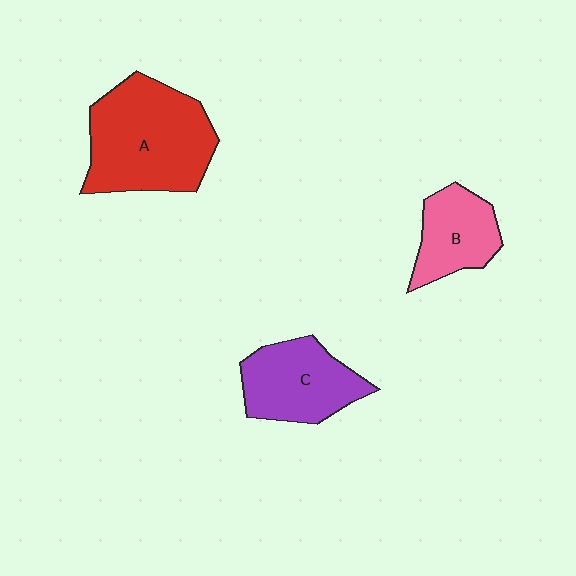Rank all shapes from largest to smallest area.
From largest to smallest: A (red), C (purple), B (pink).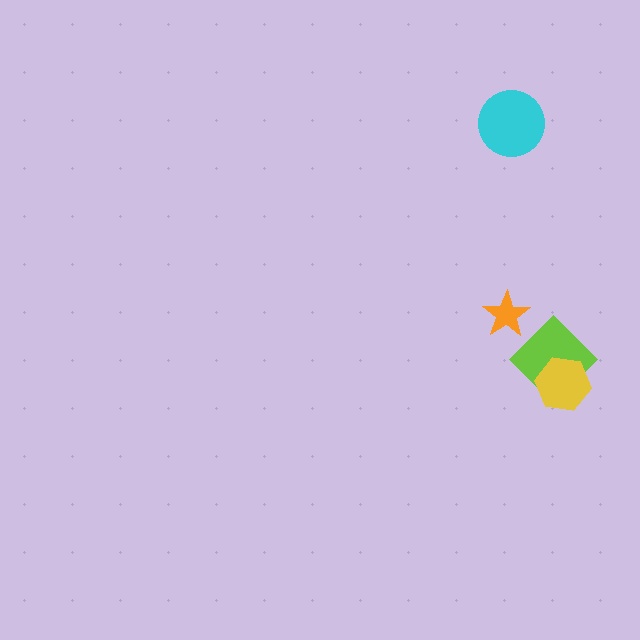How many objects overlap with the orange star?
0 objects overlap with the orange star.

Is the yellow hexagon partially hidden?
No, no other shape covers it.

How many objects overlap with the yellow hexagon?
1 object overlaps with the yellow hexagon.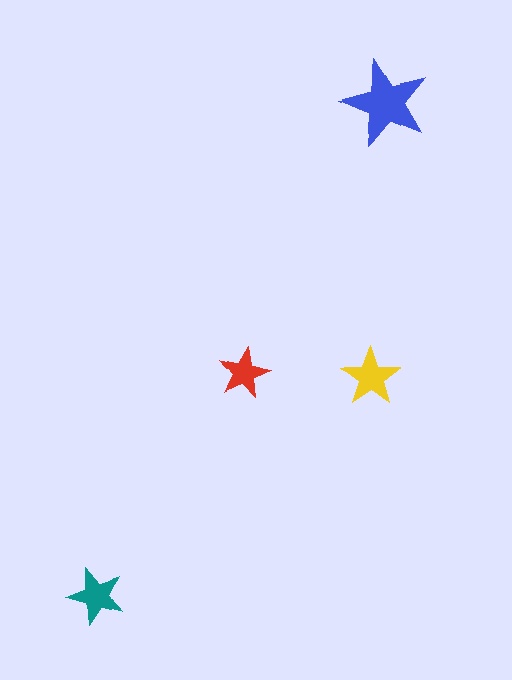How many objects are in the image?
There are 4 objects in the image.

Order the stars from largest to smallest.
the blue one, the yellow one, the teal one, the red one.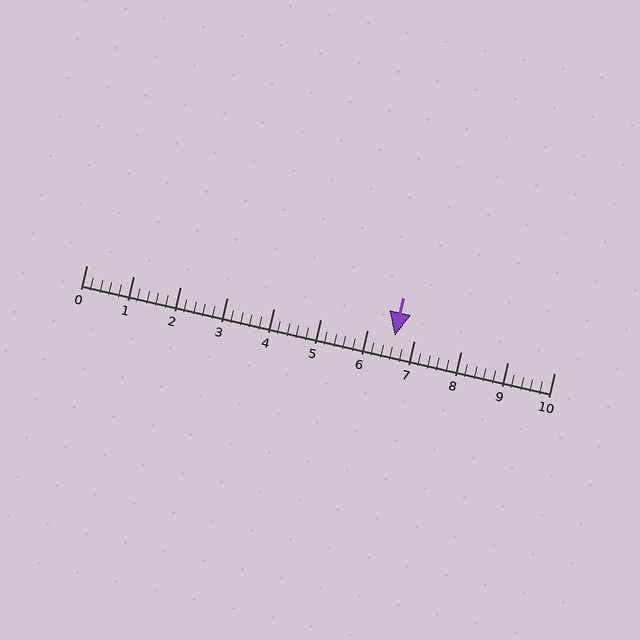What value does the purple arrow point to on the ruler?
The purple arrow points to approximately 6.6.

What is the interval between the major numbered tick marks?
The major tick marks are spaced 1 units apart.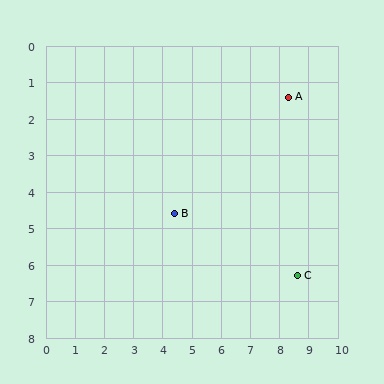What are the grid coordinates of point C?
Point C is at approximately (8.6, 6.3).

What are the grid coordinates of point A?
Point A is at approximately (8.3, 1.4).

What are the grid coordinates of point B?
Point B is at approximately (4.4, 4.6).